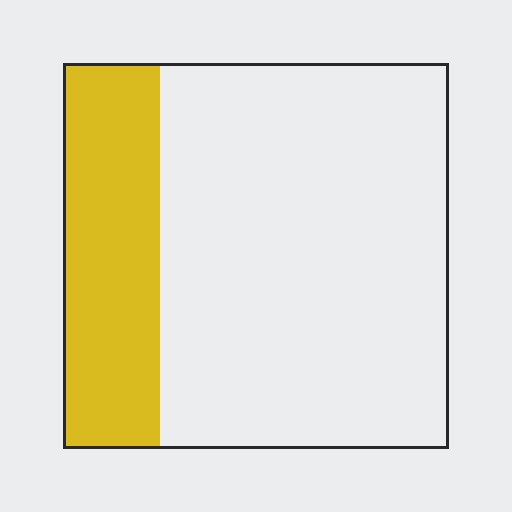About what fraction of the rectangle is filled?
About one quarter (1/4).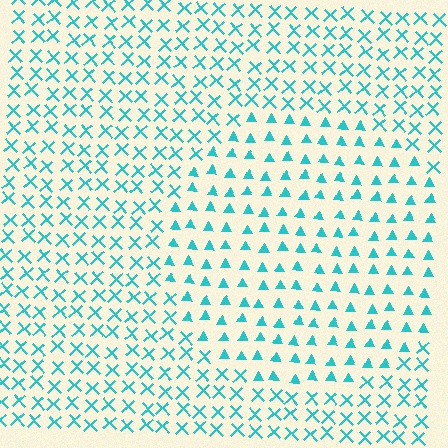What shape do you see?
I see a circle.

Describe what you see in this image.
The image is filled with small cyan elements arranged in a uniform grid. A circle-shaped region contains triangles, while the surrounding area contains X marks. The boundary is defined purely by the change in element shape.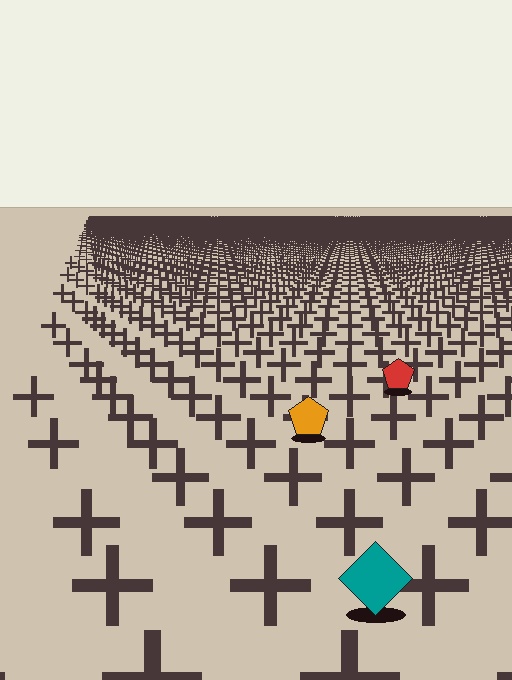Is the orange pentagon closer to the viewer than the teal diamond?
No. The teal diamond is closer — you can tell from the texture gradient: the ground texture is coarser near it.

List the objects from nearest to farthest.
From nearest to farthest: the teal diamond, the orange pentagon, the red pentagon.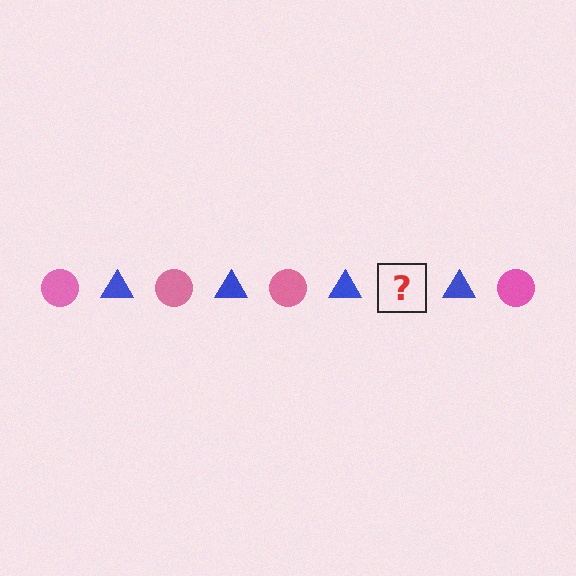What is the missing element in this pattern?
The missing element is a pink circle.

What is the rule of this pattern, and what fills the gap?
The rule is that the pattern alternates between pink circle and blue triangle. The gap should be filled with a pink circle.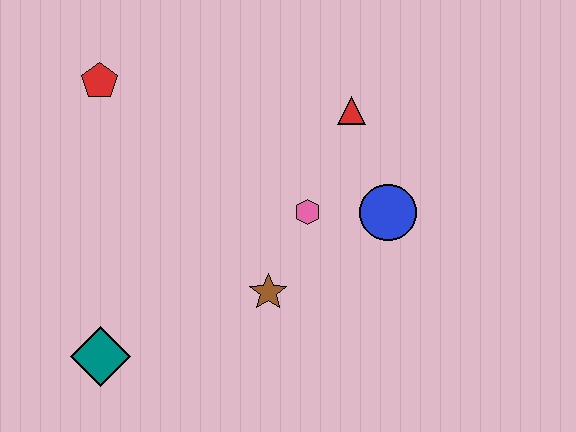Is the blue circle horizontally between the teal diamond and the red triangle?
No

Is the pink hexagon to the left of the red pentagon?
No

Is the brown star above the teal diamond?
Yes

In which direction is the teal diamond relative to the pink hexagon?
The teal diamond is to the left of the pink hexagon.